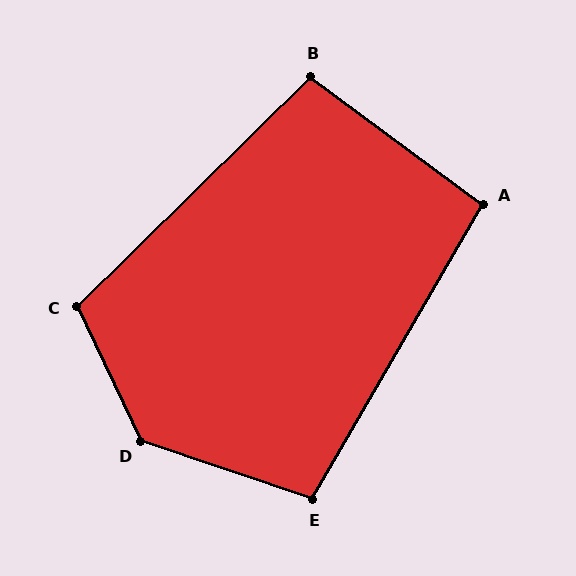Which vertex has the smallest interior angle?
A, at approximately 96 degrees.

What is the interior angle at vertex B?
Approximately 99 degrees (obtuse).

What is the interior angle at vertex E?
Approximately 102 degrees (obtuse).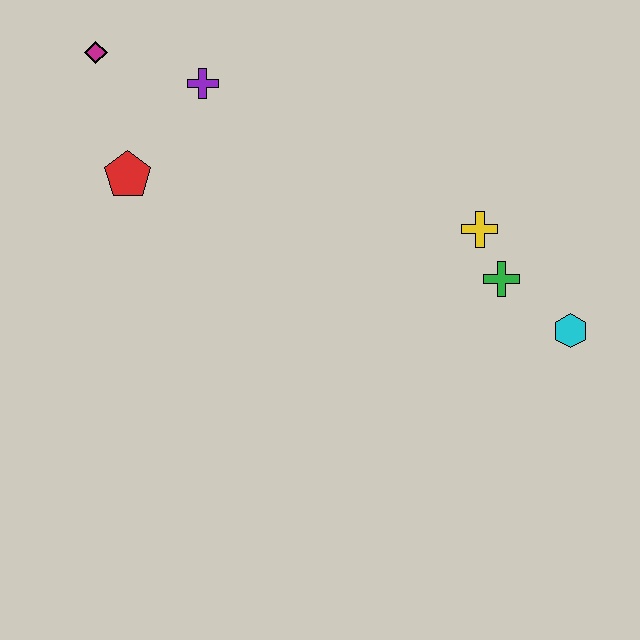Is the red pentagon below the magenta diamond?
Yes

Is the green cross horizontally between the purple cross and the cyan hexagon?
Yes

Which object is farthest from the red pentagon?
The cyan hexagon is farthest from the red pentagon.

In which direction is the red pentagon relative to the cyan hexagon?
The red pentagon is to the left of the cyan hexagon.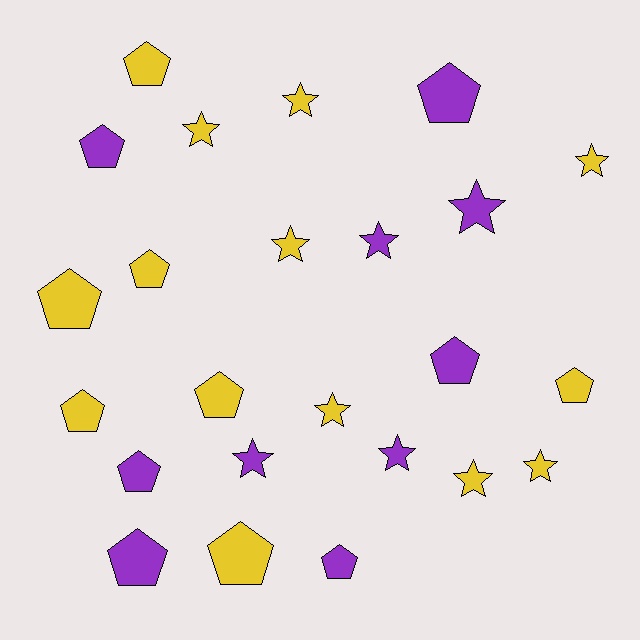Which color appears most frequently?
Yellow, with 14 objects.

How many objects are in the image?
There are 24 objects.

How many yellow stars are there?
There are 7 yellow stars.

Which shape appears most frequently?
Pentagon, with 13 objects.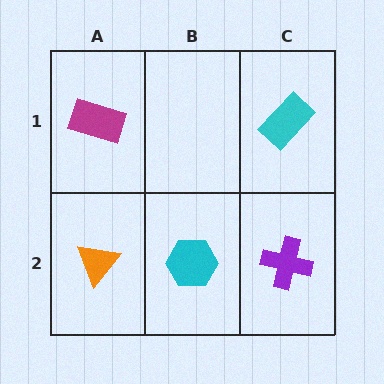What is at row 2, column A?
An orange triangle.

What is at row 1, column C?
A cyan rectangle.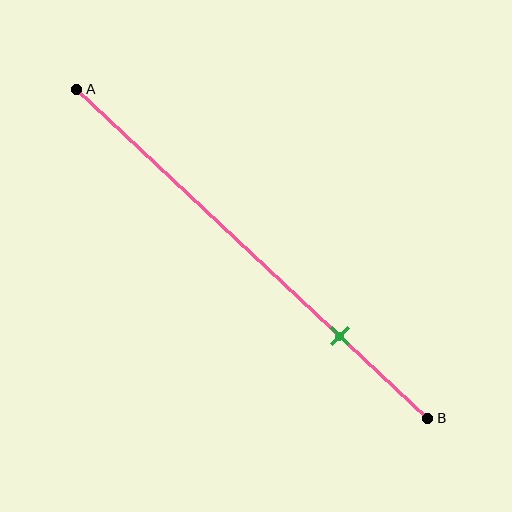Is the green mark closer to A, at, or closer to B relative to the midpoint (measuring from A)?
The green mark is closer to point B than the midpoint of segment AB.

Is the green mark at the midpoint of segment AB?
No, the mark is at about 75% from A, not at the 50% midpoint.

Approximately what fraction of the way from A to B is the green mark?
The green mark is approximately 75% of the way from A to B.